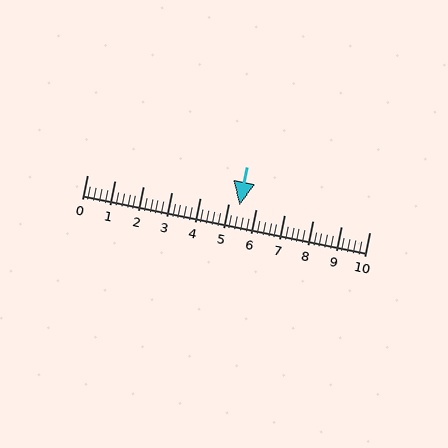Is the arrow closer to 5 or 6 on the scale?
The arrow is closer to 5.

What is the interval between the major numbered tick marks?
The major tick marks are spaced 1 units apart.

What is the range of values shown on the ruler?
The ruler shows values from 0 to 10.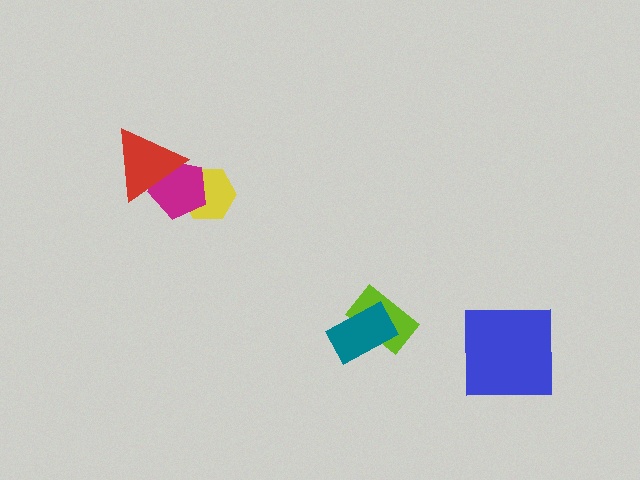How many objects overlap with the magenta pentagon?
2 objects overlap with the magenta pentagon.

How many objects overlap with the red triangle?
1 object overlaps with the red triangle.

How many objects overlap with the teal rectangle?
1 object overlaps with the teal rectangle.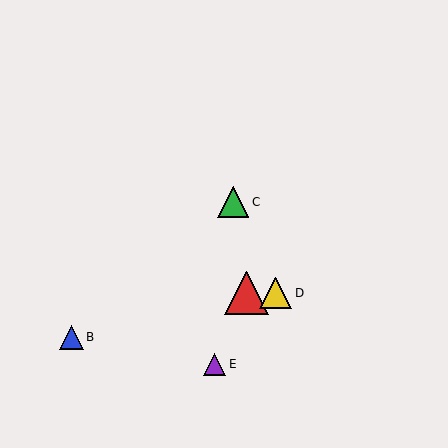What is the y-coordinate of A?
Object A is at y≈293.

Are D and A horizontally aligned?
Yes, both are at y≈293.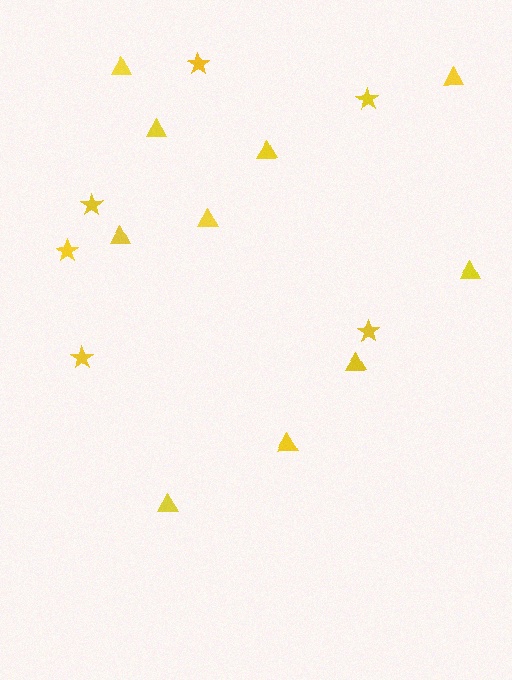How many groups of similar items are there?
There are 2 groups: one group of triangles (10) and one group of stars (6).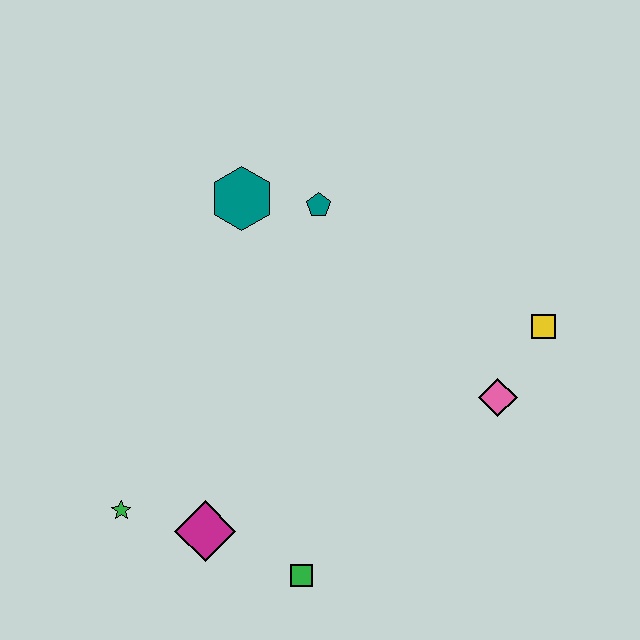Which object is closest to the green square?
The magenta diamond is closest to the green square.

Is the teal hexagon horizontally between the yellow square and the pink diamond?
No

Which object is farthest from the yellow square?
The green star is farthest from the yellow square.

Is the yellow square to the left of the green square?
No